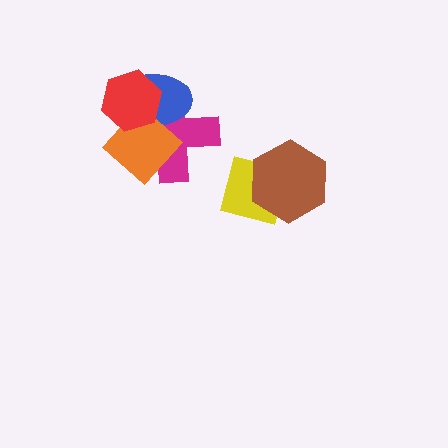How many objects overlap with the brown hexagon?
1 object overlaps with the brown hexagon.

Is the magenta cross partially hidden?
Yes, it is partially covered by another shape.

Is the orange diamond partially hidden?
Yes, it is partially covered by another shape.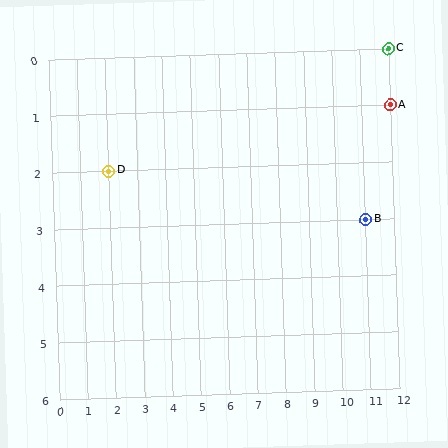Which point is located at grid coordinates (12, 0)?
Point C is at (12, 0).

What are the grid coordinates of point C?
Point C is at grid coordinates (12, 0).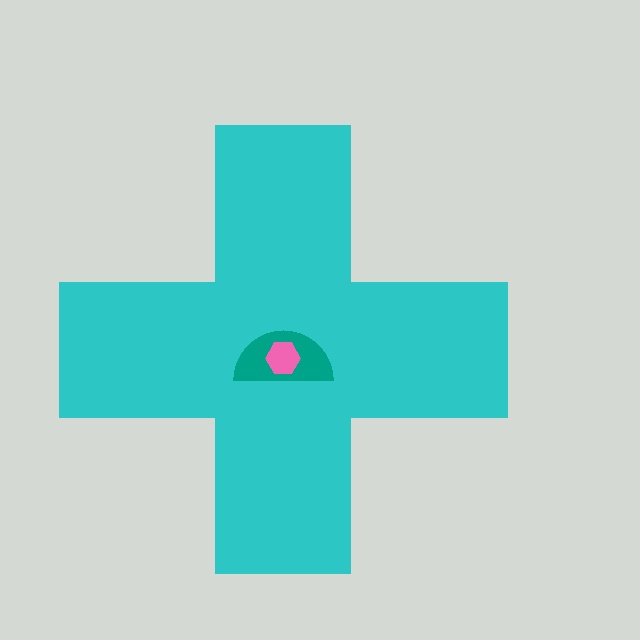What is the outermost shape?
The cyan cross.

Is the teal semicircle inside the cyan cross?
Yes.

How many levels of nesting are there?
3.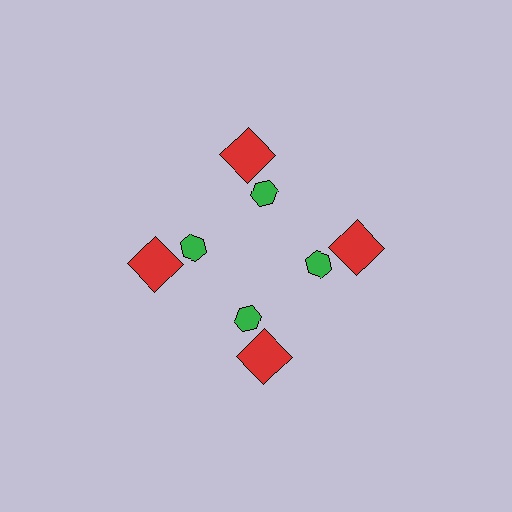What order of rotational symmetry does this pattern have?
This pattern has 4-fold rotational symmetry.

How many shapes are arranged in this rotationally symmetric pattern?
There are 8 shapes, arranged in 4 groups of 2.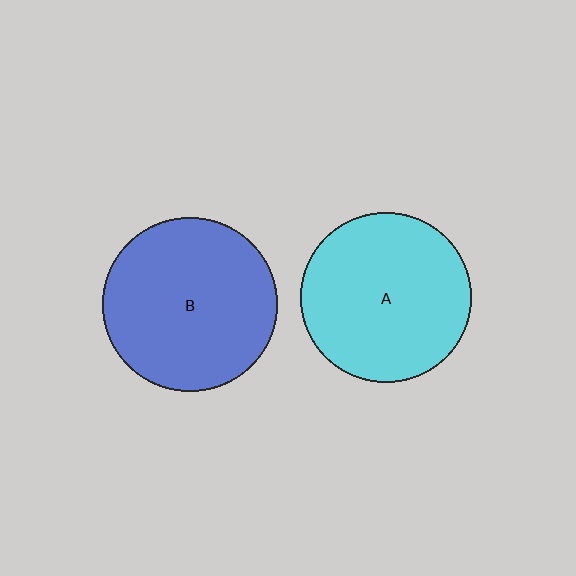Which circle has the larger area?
Circle B (blue).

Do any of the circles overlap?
No, none of the circles overlap.